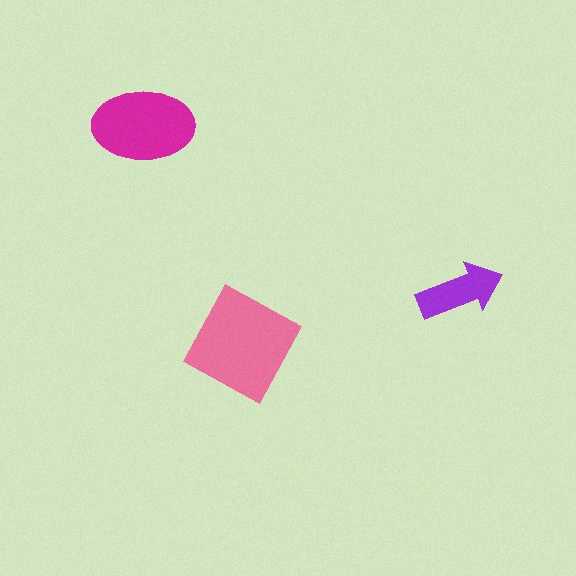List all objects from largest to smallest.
The pink diamond, the magenta ellipse, the purple arrow.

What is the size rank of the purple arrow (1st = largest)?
3rd.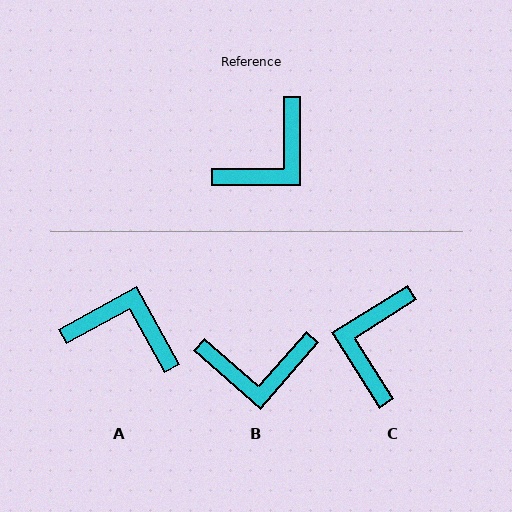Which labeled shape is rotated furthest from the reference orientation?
C, about 148 degrees away.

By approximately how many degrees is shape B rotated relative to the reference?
Approximately 41 degrees clockwise.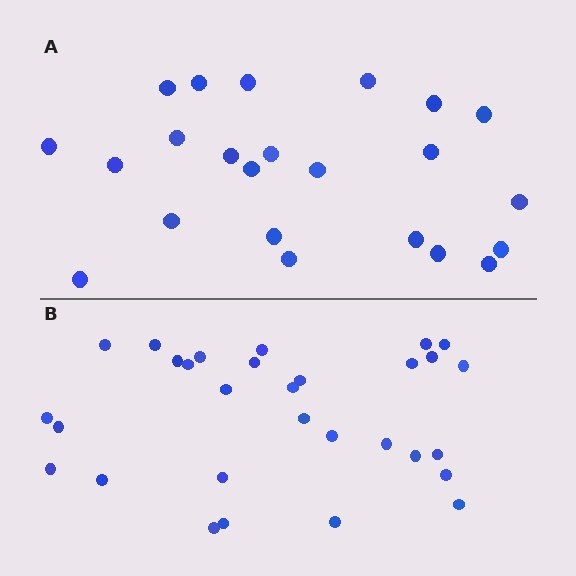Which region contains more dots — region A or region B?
Region B (the bottom region) has more dots.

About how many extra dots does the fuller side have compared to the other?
Region B has roughly 8 or so more dots than region A.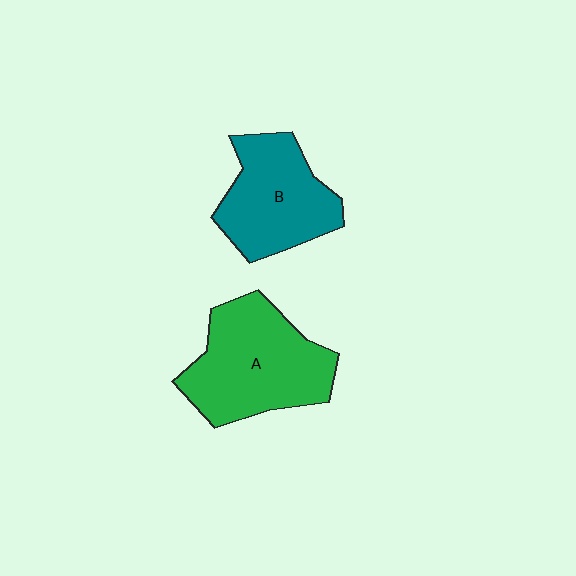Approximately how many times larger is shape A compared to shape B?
Approximately 1.2 times.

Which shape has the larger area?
Shape A (green).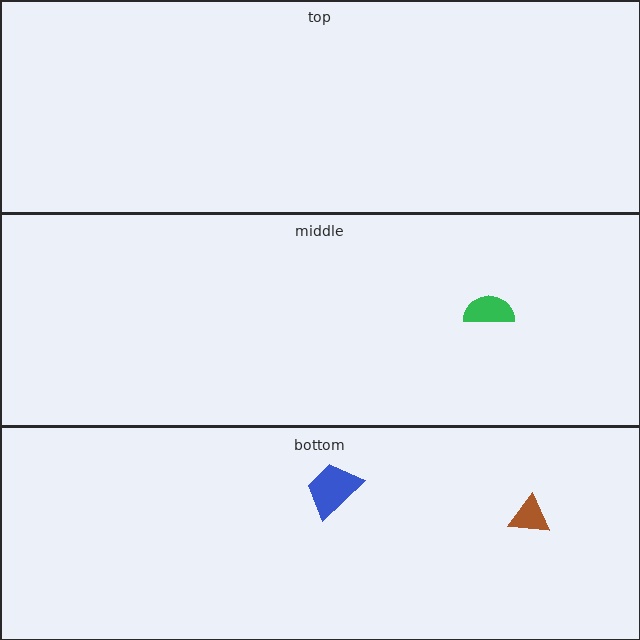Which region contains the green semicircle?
The middle region.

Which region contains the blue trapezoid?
The bottom region.